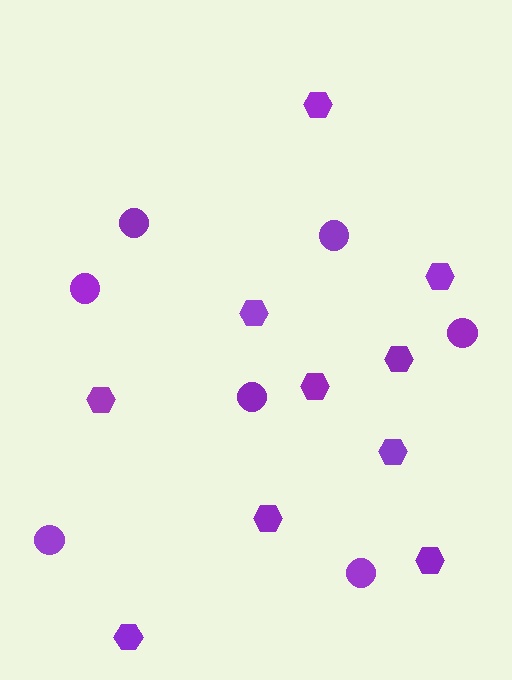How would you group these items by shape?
There are 2 groups: one group of hexagons (10) and one group of circles (7).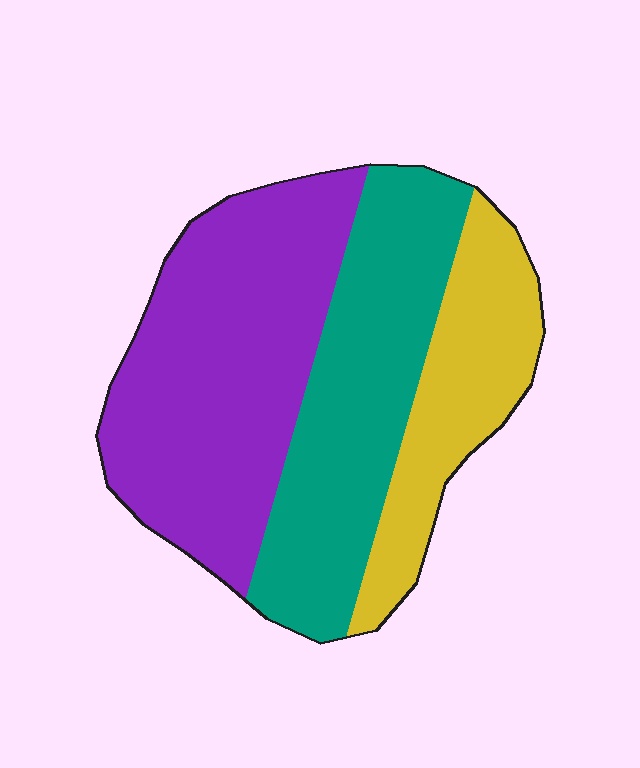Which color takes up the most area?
Purple, at roughly 45%.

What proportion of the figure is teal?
Teal takes up about one third (1/3) of the figure.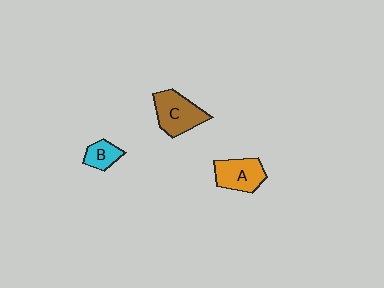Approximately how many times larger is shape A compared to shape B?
Approximately 1.8 times.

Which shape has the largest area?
Shape C (brown).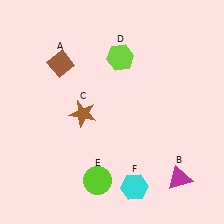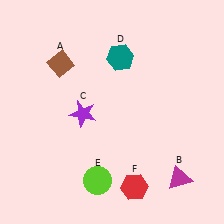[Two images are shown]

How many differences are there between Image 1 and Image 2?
There are 3 differences between the two images.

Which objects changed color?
C changed from brown to purple. D changed from lime to teal. F changed from cyan to red.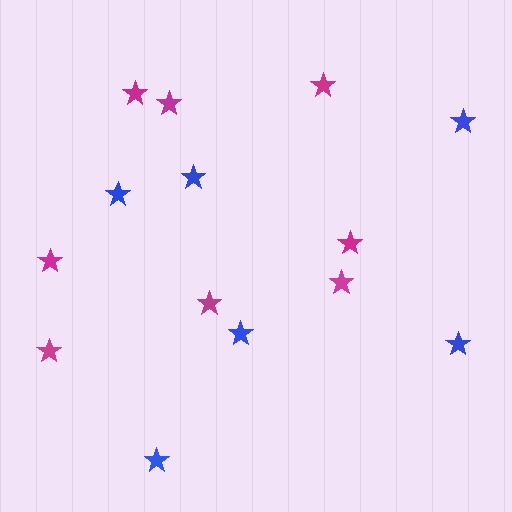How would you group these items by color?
There are 2 groups: one group of magenta stars (8) and one group of blue stars (6).